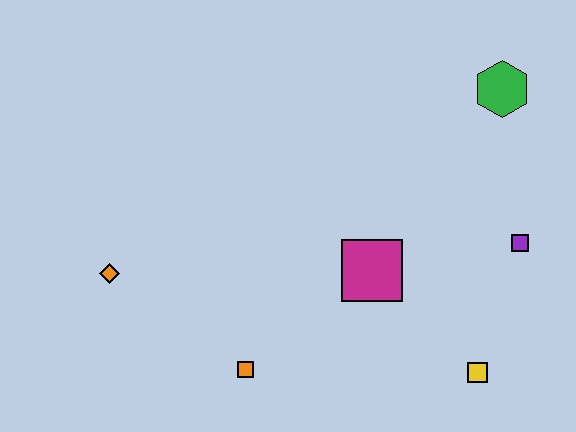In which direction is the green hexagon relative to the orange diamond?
The green hexagon is to the right of the orange diamond.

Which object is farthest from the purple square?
The orange diamond is farthest from the purple square.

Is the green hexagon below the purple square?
No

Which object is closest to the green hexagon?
The purple square is closest to the green hexagon.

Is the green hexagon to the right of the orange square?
Yes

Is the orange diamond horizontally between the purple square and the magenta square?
No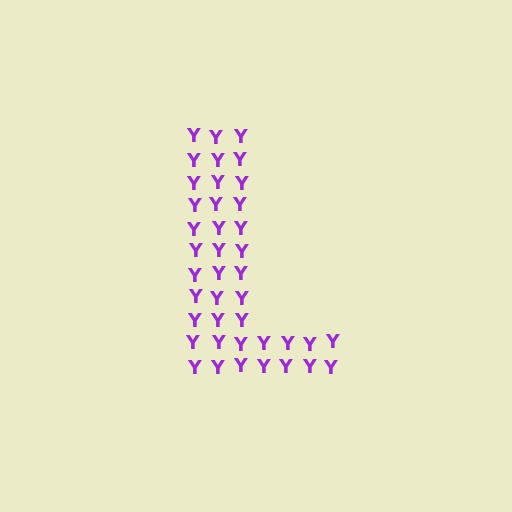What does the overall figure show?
The overall figure shows the letter L.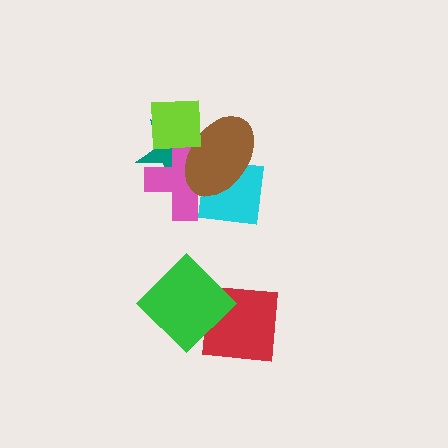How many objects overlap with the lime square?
3 objects overlap with the lime square.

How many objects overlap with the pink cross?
4 objects overlap with the pink cross.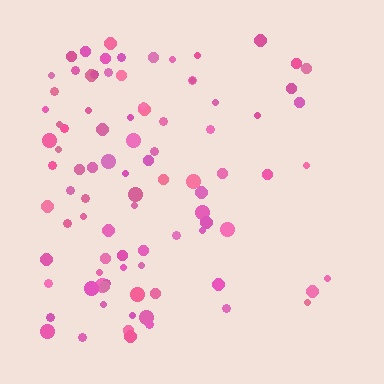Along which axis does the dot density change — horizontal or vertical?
Horizontal.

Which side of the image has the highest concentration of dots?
The left.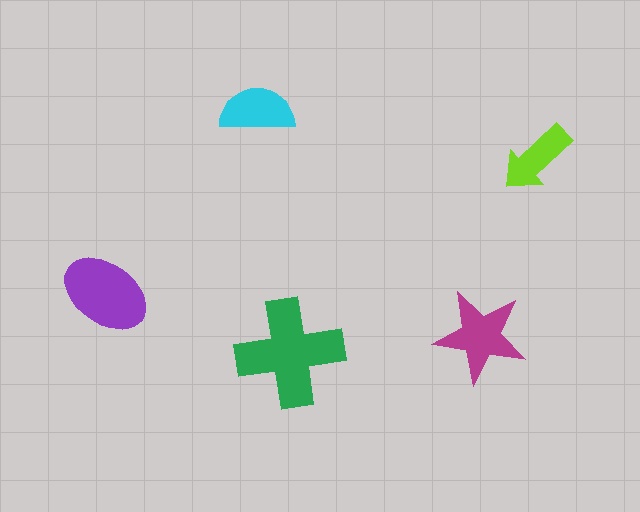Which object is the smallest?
The lime arrow.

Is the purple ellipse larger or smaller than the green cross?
Smaller.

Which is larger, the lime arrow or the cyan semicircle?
The cyan semicircle.